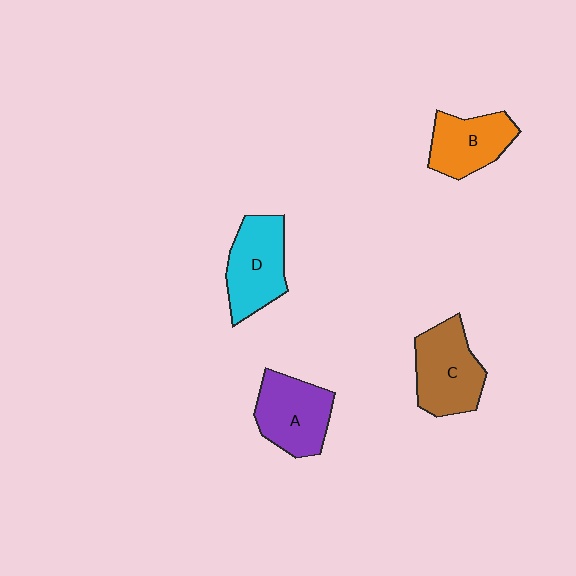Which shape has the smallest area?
Shape B (orange).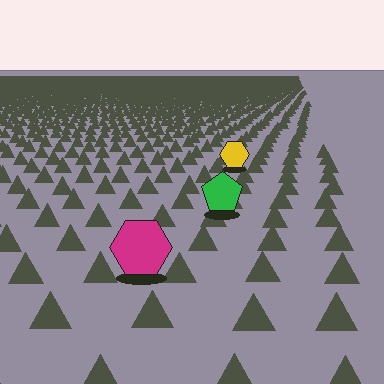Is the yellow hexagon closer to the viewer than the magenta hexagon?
No. The magenta hexagon is closer — you can tell from the texture gradient: the ground texture is coarser near it.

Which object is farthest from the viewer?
The yellow hexagon is farthest from the viewer. It appears smaller and the ground texture around it is denser.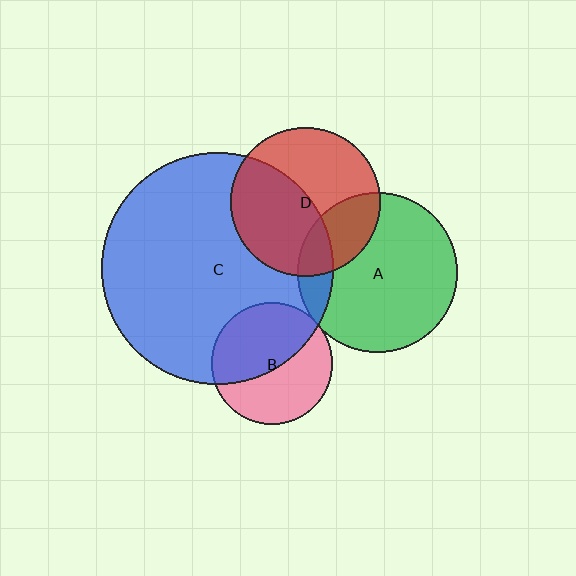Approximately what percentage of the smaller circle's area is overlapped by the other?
Approximately 50%.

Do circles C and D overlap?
Yes.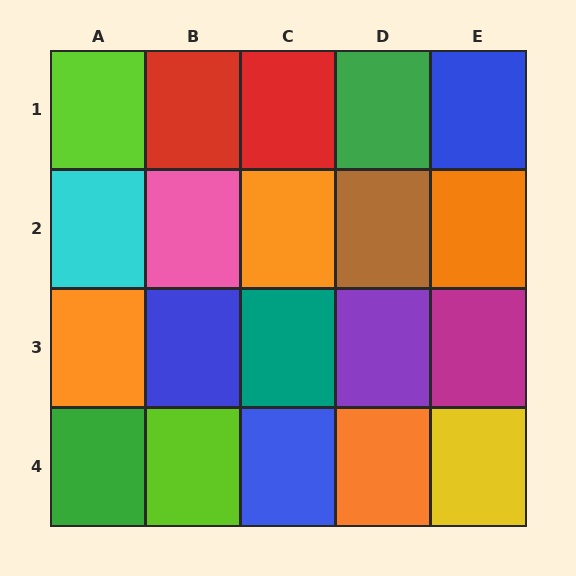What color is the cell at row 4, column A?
Green.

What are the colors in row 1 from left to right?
Lime, red, red, green, blue.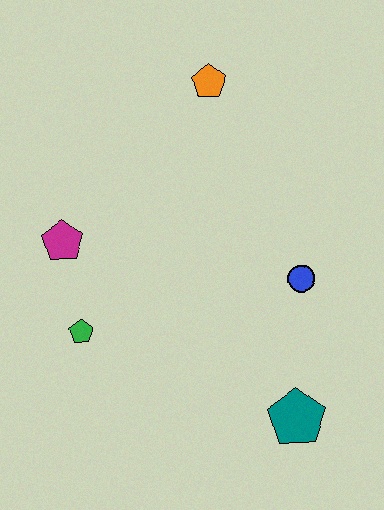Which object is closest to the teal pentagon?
The blue circle is closest to the teal pentagon.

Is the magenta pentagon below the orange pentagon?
Yes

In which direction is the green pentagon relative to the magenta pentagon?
The green pentagon is below the magenta pentagon.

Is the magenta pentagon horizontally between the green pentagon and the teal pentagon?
No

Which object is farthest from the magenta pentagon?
The teal pentagon is farthest from the magenta pentagon.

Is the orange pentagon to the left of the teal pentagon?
Yes